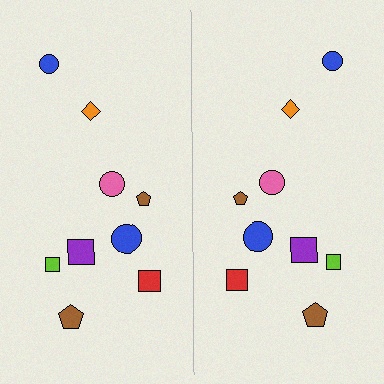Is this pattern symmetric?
Yes, this pattern has bilateral (reflection) symmetry.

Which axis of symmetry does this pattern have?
The pattern has a vertical axis of symmetry running through the center of the image.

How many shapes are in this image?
There are 18 shapes in this image.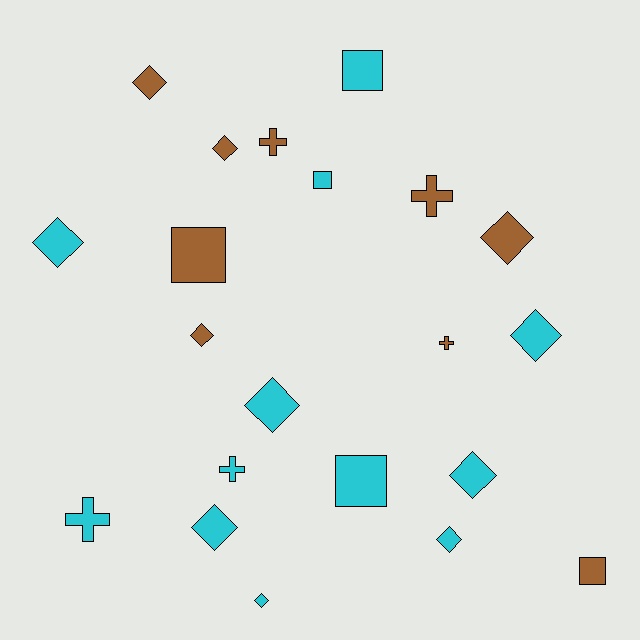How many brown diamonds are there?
There are 4 brown diamonds.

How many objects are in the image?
There are 21 objects.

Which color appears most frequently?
Cyan, with 12 objects.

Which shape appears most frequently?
Diamond, with 11 objects.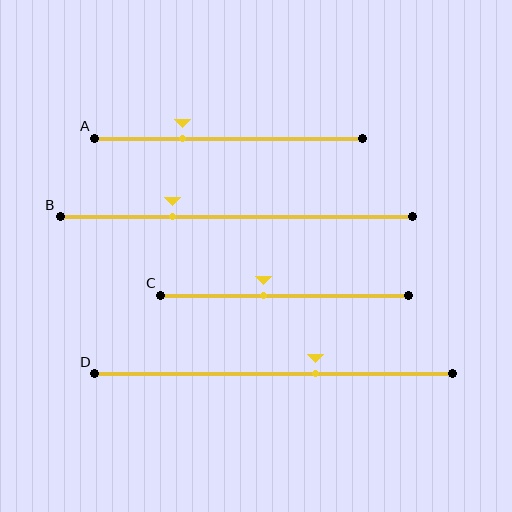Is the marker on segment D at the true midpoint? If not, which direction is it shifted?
No, the marker on segment D is shifted to the right by about 12% of the segment length.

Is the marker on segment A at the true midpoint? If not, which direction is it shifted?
No, the marker on segment A is shifted to the left by about 17% of the segment length.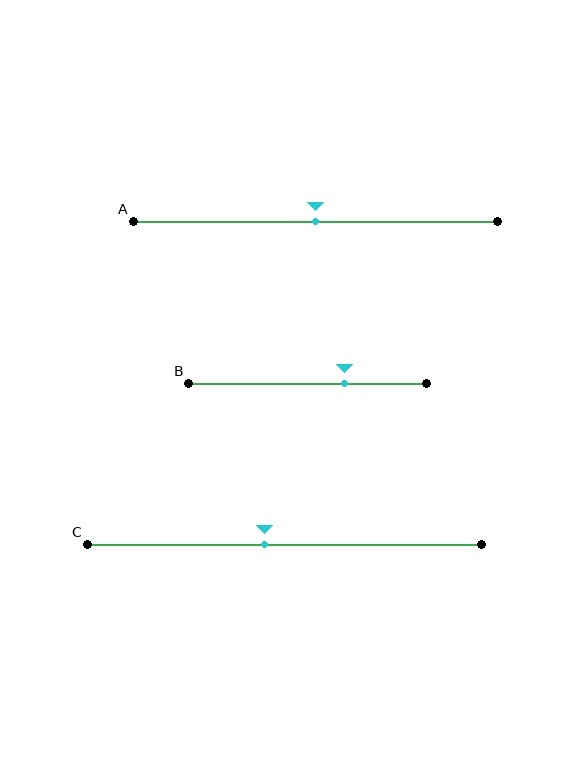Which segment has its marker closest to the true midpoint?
Segment A has its marker closest to the true midpoint.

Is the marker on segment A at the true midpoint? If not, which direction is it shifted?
Yes, the marker on segment A is at the true midpoint.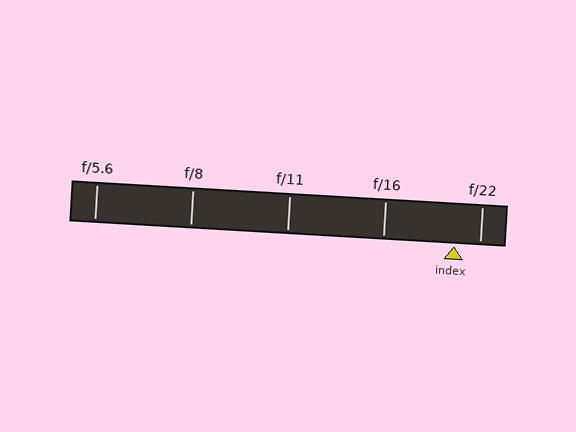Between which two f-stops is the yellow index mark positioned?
The index mark is between f/16 and f/22.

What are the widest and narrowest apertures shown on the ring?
The widest aperture shown is f/5.6 and the narrowest is f/22.